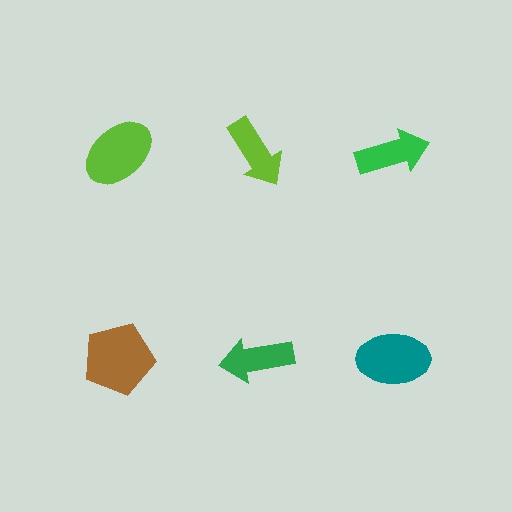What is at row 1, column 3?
A green arrow.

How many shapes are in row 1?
3 shapes.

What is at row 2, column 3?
A teal ellipse.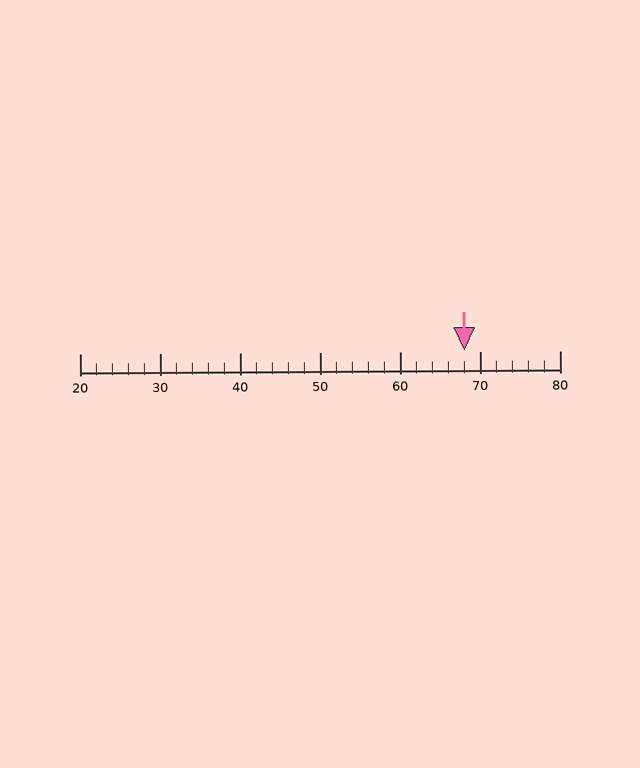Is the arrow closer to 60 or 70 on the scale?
The arrow is closer to 70.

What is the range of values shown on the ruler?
The ruler shows values from 20 to 80.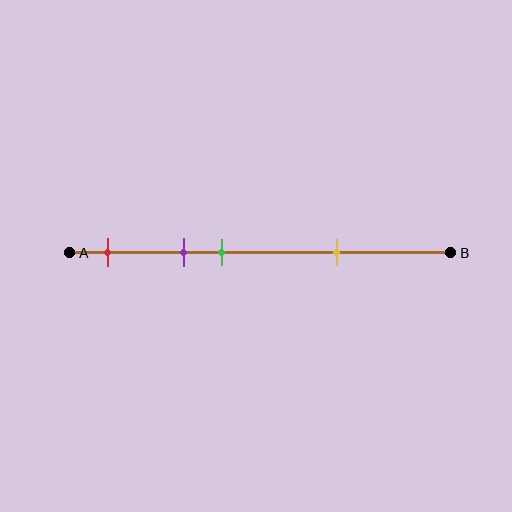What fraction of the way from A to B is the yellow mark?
The yellow mark is approximately 70% (0.7) of the way from A to B.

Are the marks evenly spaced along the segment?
No, the marks are not evenly spaced.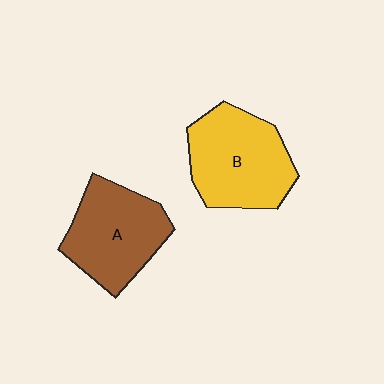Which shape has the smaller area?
Shape A (brown).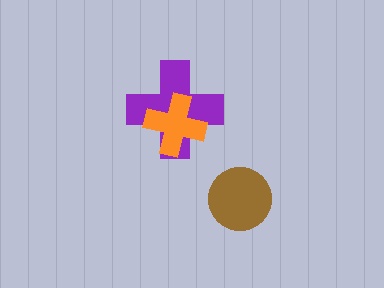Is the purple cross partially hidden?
Yes, it is partially covered by another shape.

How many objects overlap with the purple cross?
1 object overlaps with the purple cross.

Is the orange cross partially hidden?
No, no other shape covers it.